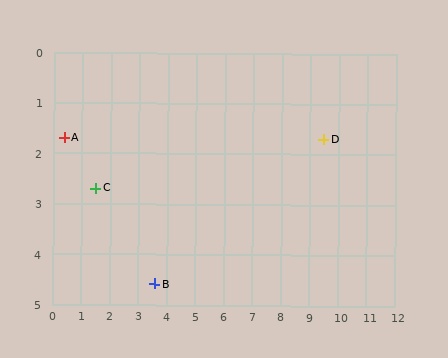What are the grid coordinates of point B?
Point B is at approximately (3.6, 4.6).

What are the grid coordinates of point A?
Point A is at approximately (0.4, 1.7).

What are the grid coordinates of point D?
Point D is at approximately (9.5, 1.7).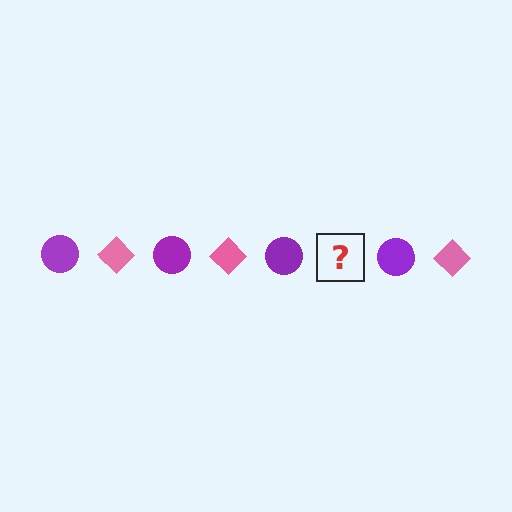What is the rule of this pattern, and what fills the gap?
The rule is that the pattern alternates between purple circle and pink diamond. The gap should be filled with a pink diamond.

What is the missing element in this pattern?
The missing element is a pink diamond.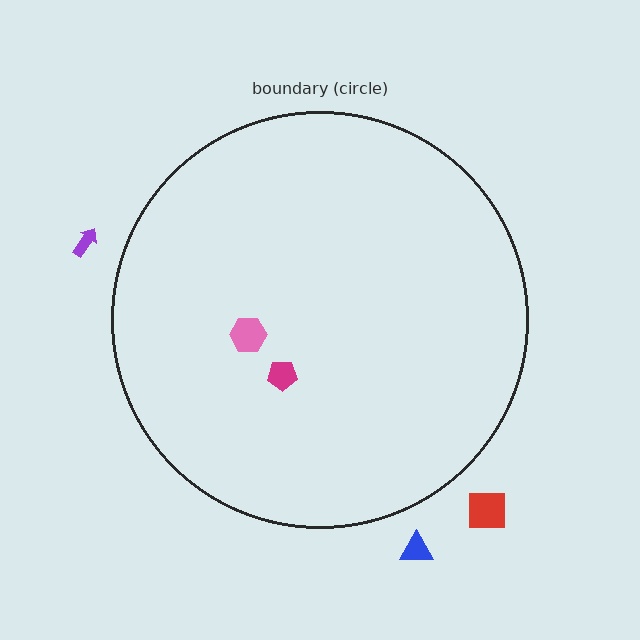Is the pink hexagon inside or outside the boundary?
Inside.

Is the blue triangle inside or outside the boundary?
Outside.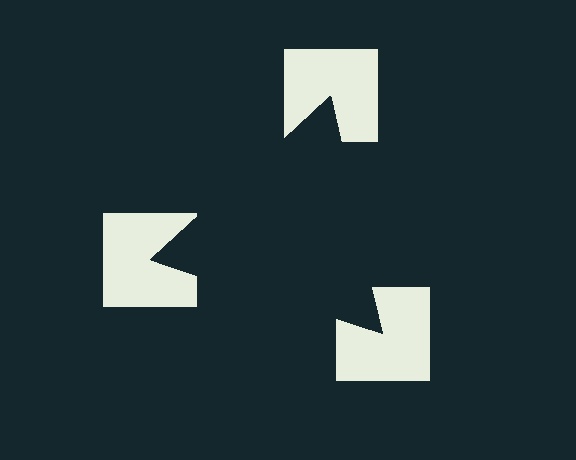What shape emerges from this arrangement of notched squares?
An illusory triangle — its edges are inferred from the aligned wedge cuts in the notched squares, not physically drawn.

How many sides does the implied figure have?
3 sides.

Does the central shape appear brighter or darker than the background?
It typically appears slightly darker than the background, even though no actual brightness change is drawn.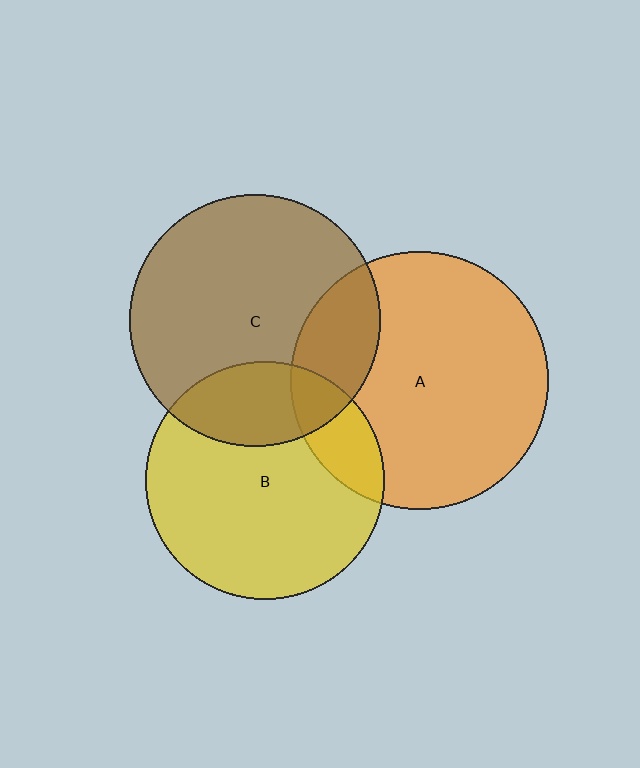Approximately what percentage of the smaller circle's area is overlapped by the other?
Approximately 20%.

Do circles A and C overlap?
Yes.